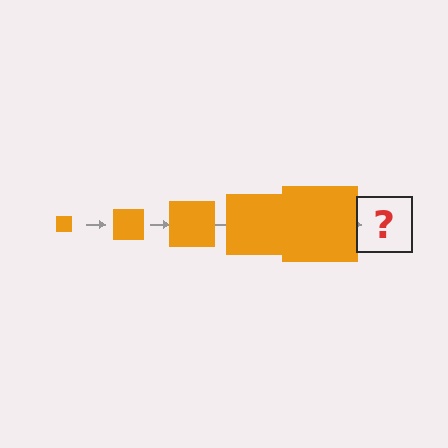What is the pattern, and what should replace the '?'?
The pattern is that the square gets progressively larger each step. The '?' should be an orange square, larger than the previous one.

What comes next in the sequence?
The next element should be an orange square, larger than the previous one.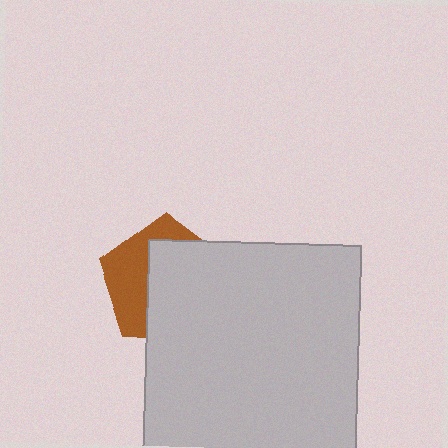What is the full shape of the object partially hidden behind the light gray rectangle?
The partially hidden object is a brown pentagon.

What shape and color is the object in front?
The object in front is a light gray rectangle.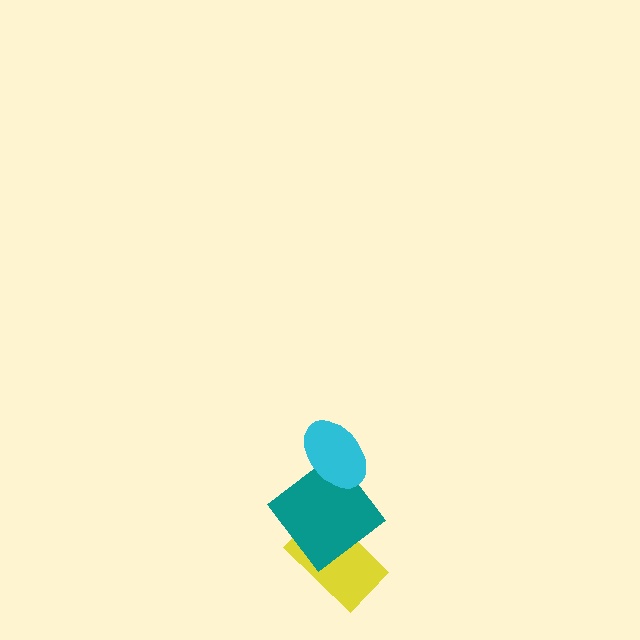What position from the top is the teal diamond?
The teal diamond is 2nd from the top.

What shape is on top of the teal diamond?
The cyan ellipse is on top of the teal diamond.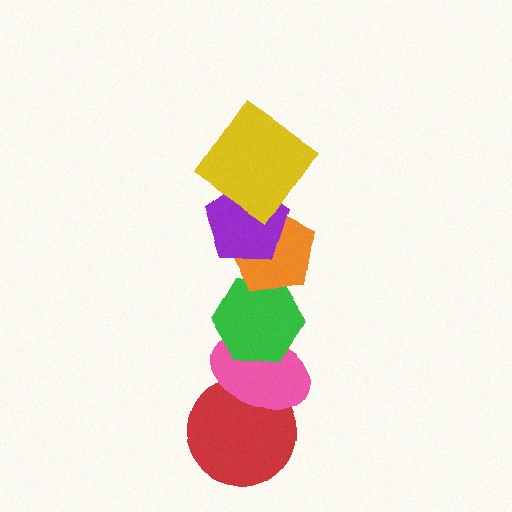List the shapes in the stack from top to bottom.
From top to bottom: the yellow diamond, the purple pentagon, the orange pentagon, the green hexagon, the pink ellipse, the red circle.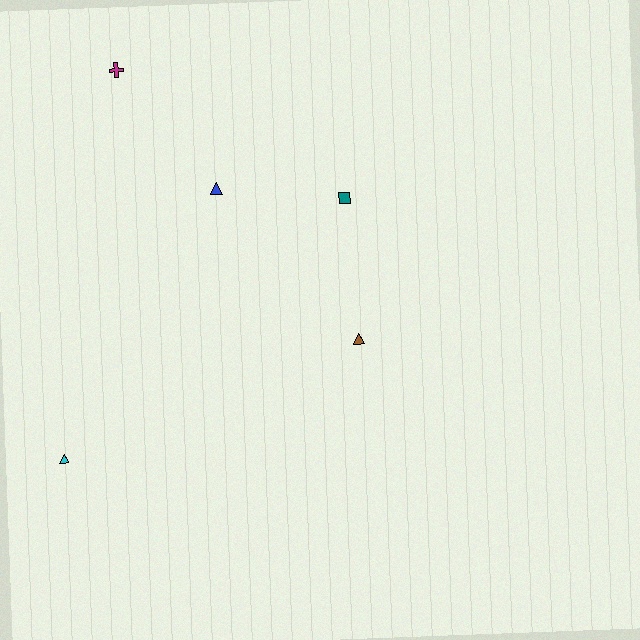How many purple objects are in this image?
There are no purple objects.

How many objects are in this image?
There are 5 objects.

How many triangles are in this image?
There are 3 triangles.